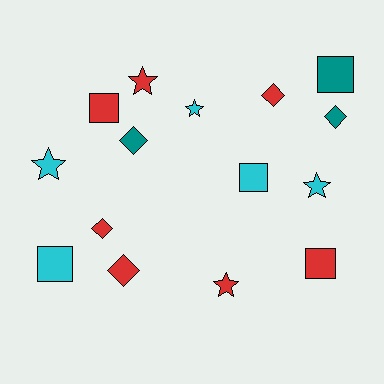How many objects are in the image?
There are 15 objects.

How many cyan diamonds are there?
There are no cyan diamonds.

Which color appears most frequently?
Red, with 7 objects.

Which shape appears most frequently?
Square, with 5 objects.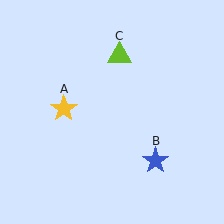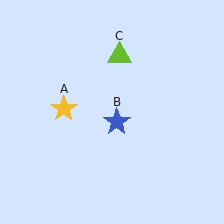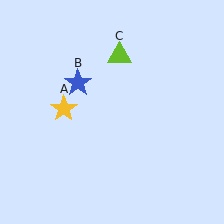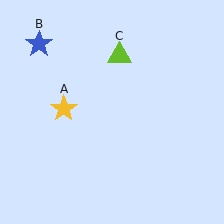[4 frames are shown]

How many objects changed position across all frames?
1 object changed position: blue star (object B).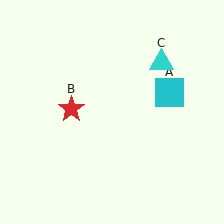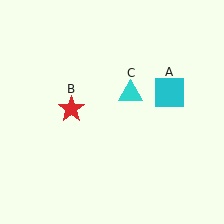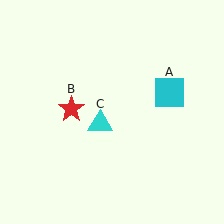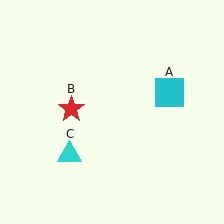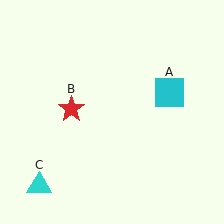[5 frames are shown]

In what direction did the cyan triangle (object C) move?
The cyan triangle (object C) moved down and to the left.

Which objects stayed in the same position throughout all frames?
Cyan square (object A) and red star (object B) remained stationary.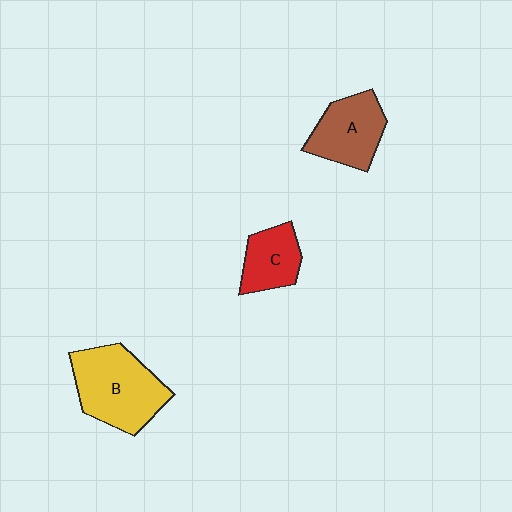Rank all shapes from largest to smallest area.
From largest to smallest: B (yellow), A (brown), C (red).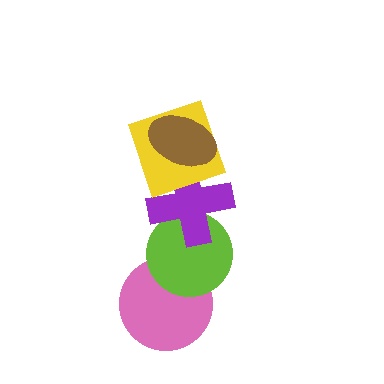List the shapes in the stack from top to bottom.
From top to bottom: the brown ellipse, the yellow square, the purple cross, the lime circle, the pink circle.